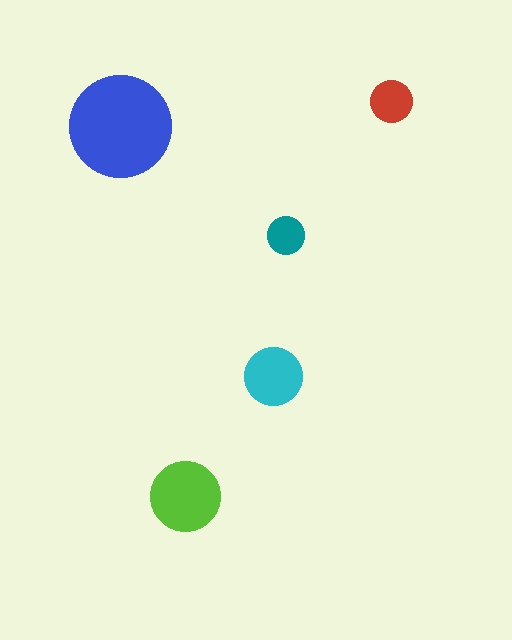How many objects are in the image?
There are 5 objects in the image.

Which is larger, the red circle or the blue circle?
The blue one.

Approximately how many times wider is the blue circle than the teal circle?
About 2.5 times wider.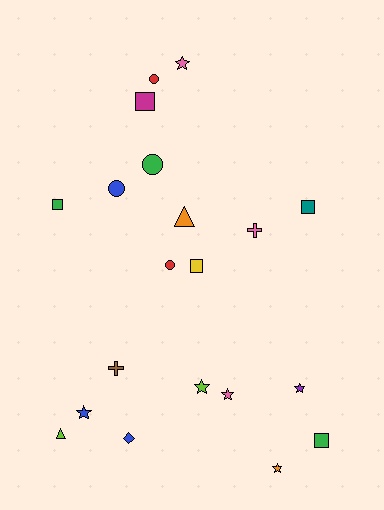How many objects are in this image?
There are 20 objects.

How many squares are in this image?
There are 5 squares.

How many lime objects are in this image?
There are 2 lime objects.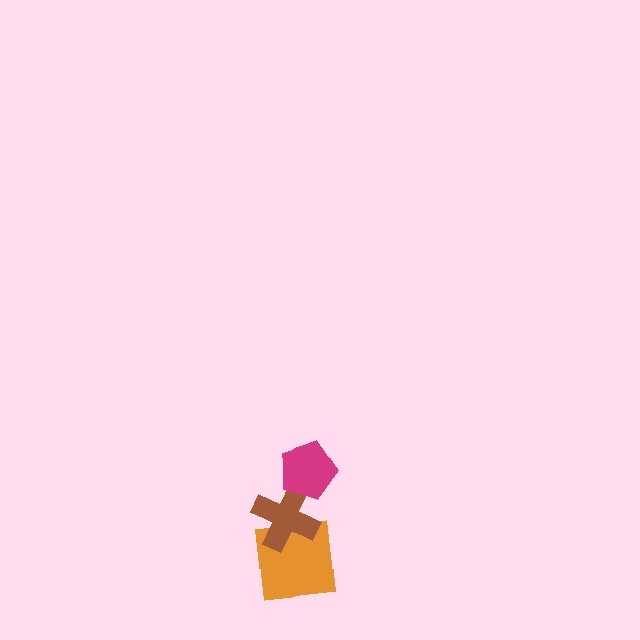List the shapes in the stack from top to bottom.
From top to bottom: the magenta pentagon, the brown cross, the orange square.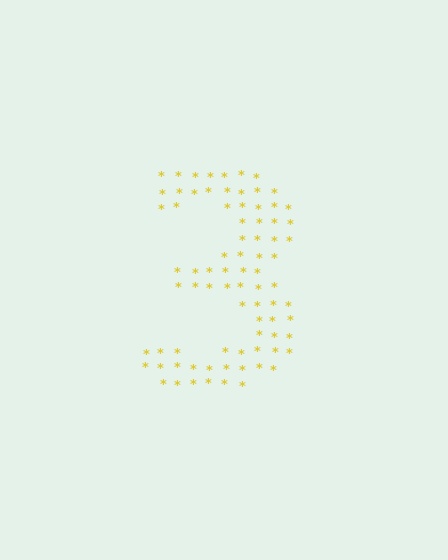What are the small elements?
The small elements are asterisks.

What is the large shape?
The large shape is the digit 3.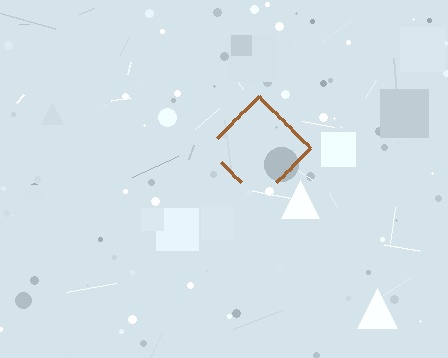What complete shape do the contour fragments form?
The contour fragments form a diamond.